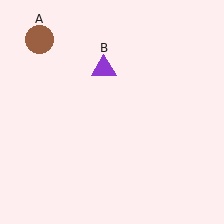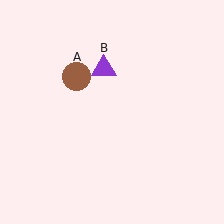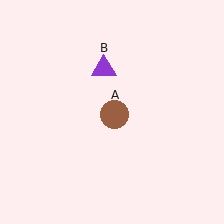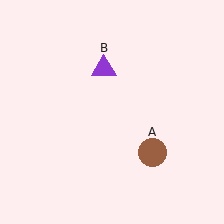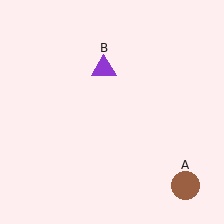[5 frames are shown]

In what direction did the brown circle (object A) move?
The brown circle (object A) moved down and to the right.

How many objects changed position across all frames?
1 object changed position: brown circle (object A).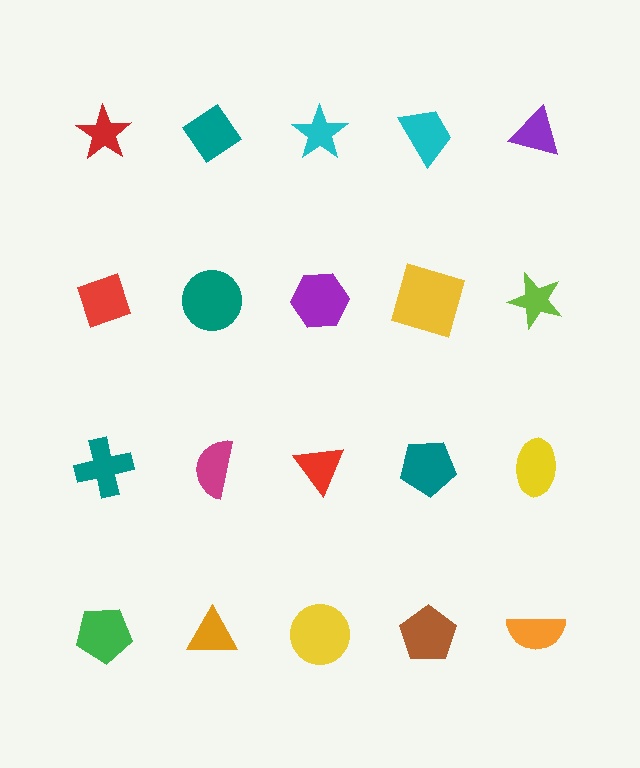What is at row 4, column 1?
A green pentagon.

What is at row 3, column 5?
A yellow ellipse.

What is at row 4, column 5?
An orange semicircle.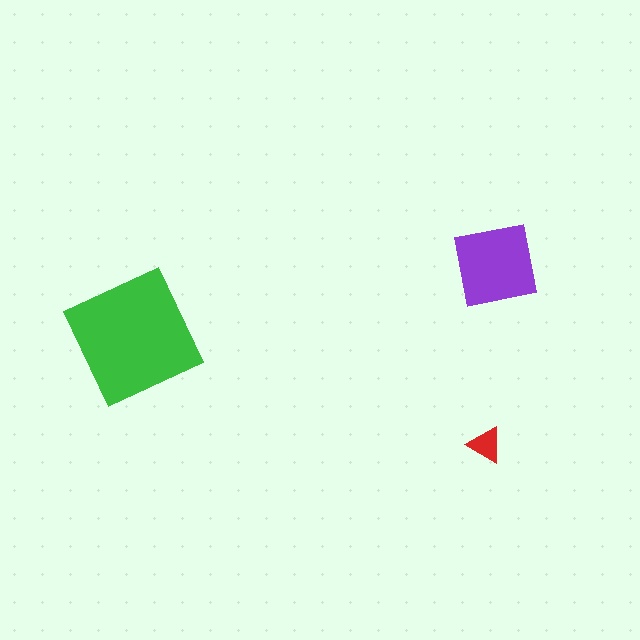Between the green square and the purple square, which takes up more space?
The green square.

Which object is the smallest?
The red triangle.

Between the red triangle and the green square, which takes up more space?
The green square.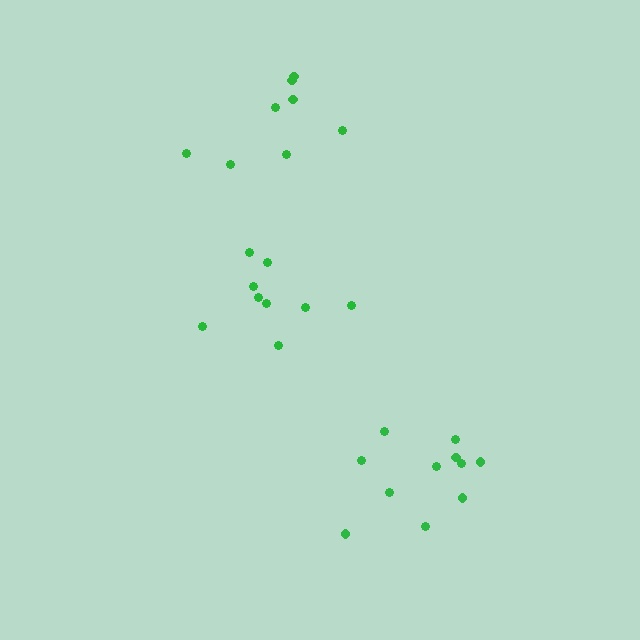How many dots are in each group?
Group 1: 11 dots, Group 2: 8 dots, Group 3: 9 dots (28 total).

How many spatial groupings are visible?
There are 3 spatial groupings.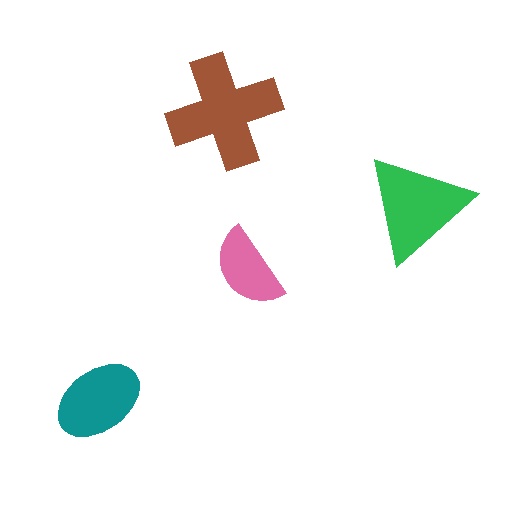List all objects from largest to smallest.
The brown cross, the green triangle, the teal ellipse, the pink semicircle.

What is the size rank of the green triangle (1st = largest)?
2nd.